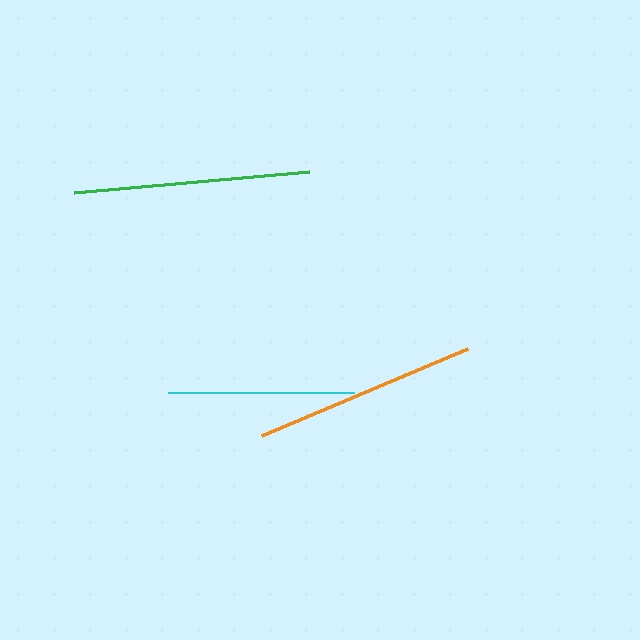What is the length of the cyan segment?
The cyan segment is approximately 186 pixels long.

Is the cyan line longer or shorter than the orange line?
The orange line is longer than the cyan line.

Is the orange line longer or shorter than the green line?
The green line is longer than the orange line.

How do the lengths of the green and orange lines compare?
The green and orange lines are approximately the same length.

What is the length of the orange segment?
The orange segment is approximately 223 pixels long.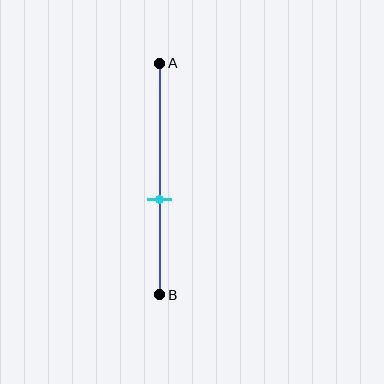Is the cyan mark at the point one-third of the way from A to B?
No, the mark is at about 60% from A, not at the 33% one-third point.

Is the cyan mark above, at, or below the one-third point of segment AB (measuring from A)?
The cyan mark is below the one-third point of segment AB.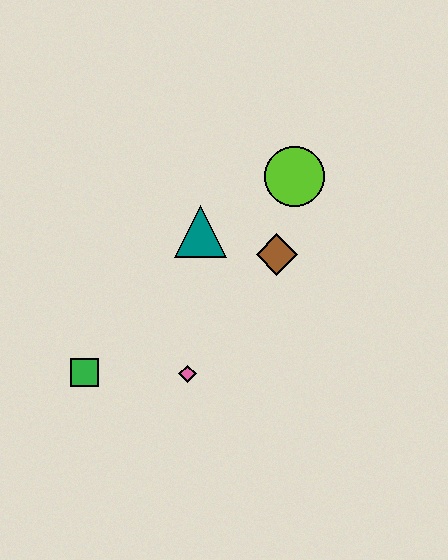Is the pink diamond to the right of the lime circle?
No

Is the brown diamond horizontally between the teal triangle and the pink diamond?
No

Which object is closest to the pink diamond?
The green square is closest to the pink diamond.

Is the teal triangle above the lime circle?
No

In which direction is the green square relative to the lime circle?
The green square is to the left of the lime circle.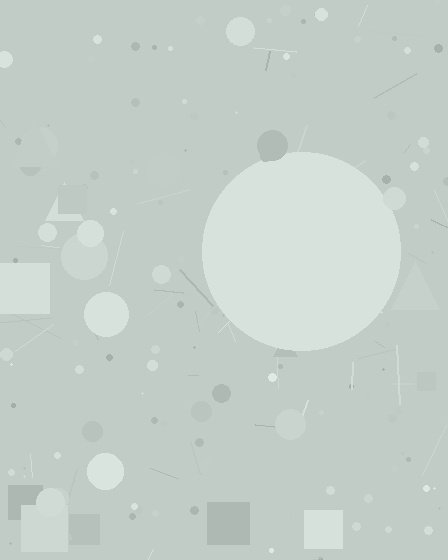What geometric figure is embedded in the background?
A circle is embedded in the background.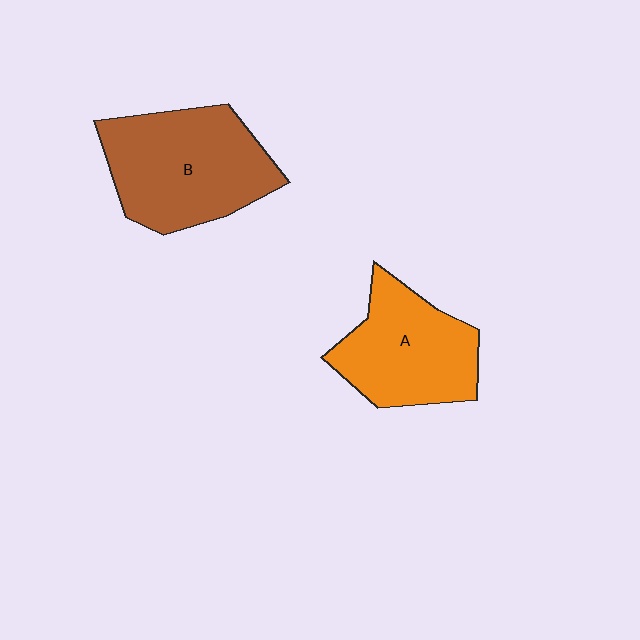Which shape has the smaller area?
Shape A (orange).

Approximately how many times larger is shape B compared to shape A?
Approximately 1.2 times.